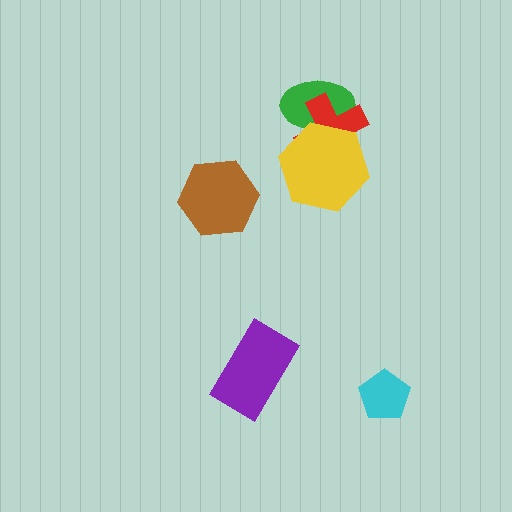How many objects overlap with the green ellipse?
2 objects overlap with the green ellipse.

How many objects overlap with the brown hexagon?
0 objects overlap with the brown hexagon.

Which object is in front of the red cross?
The yellow hexagon is in front of the red cross.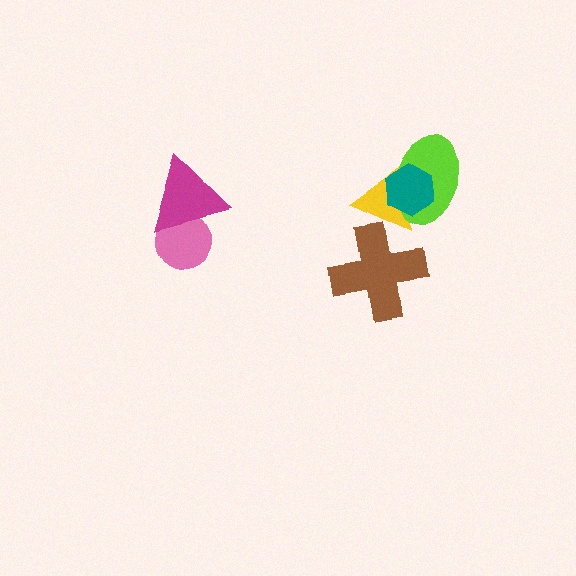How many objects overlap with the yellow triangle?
3 objects overlap with the yellow triangle.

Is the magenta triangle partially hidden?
No, no other shape covers it.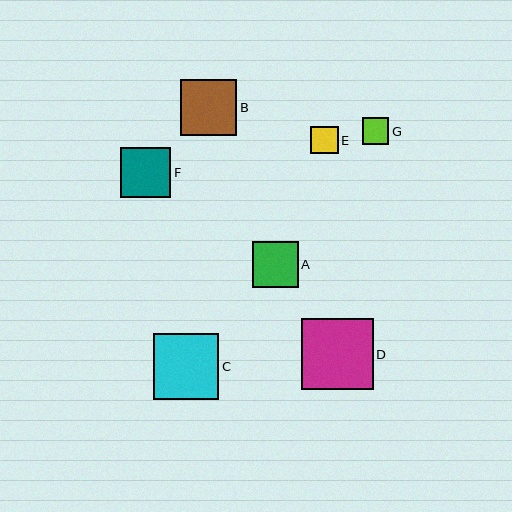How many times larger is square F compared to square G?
Square F is approximately 1.9 times the size of square G.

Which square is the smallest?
Square G is the smallest with a size of approximately 27 pixels.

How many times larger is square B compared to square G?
Square B is approximately 2.1 times the size of square G.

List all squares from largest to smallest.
From largest to smallest: D, C, B, F, A, E, G.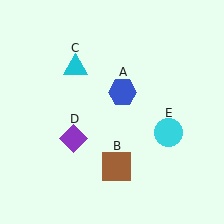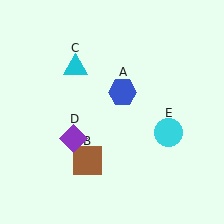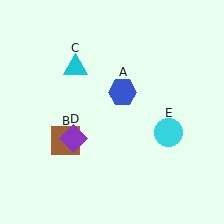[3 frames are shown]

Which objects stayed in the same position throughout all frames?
Blue hexagon (object A) and cyan triangle (object C) and purple diamond (object D) and cyan circle (object E) remained stationary.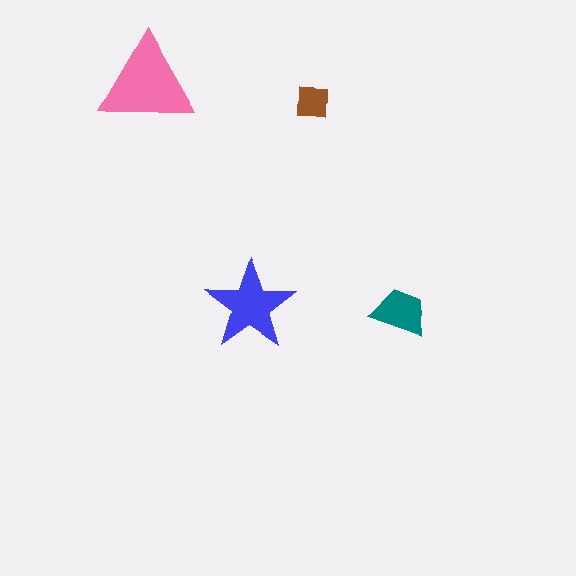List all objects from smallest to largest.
The brown square, the teal trapezoid, the blue star, the pink triangle.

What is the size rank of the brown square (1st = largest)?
4th.